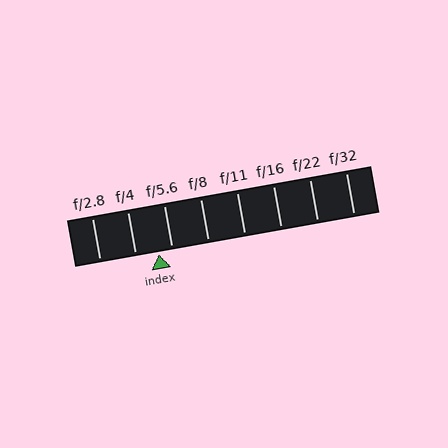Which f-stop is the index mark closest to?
The index mark is closest to f/5.6.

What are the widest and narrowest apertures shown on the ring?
The widest aperture shown is f/2.8 and the narrowest is f/32.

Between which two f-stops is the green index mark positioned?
The index mark is between f/4 and f/5.6.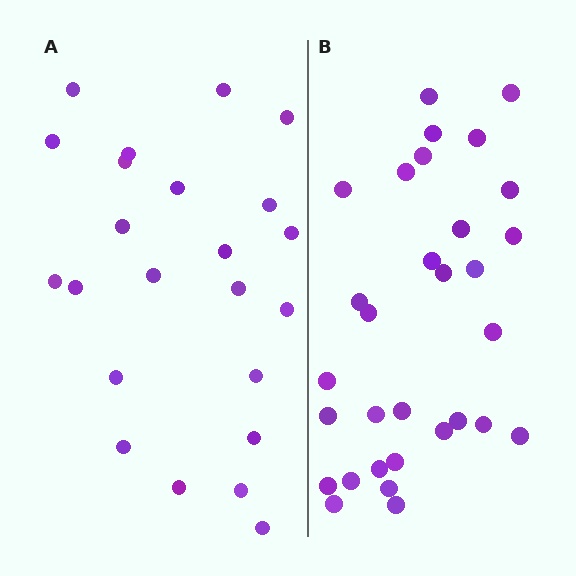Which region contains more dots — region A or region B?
Region B (the right region) has more dots.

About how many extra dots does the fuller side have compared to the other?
Region B has roughly 8 or so more dots than region A.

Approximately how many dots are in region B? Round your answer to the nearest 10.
About 30 dots. (The exact count is 31, which rounds to 30.)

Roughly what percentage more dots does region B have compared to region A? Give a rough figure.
About 35% more.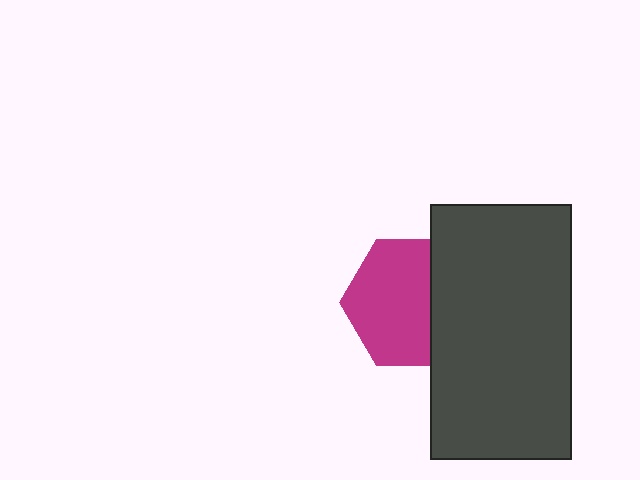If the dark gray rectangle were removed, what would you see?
You would see the complete magenta hexagon.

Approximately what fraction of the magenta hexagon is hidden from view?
Roughly 34% of the magenta hexagon is hidden behind the dark gray rectangle.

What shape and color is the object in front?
The object in front is a dark gray rectangle.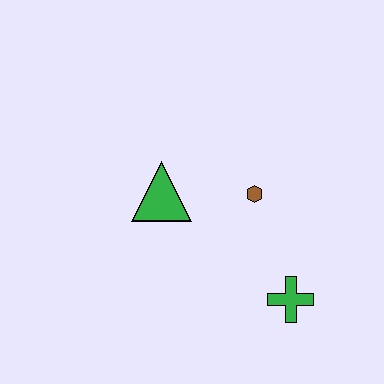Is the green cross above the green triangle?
No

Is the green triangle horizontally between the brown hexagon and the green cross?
No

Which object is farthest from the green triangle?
The green cross is farthest from the green triangle.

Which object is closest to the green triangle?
The brown hexagon is closest to the green triangle.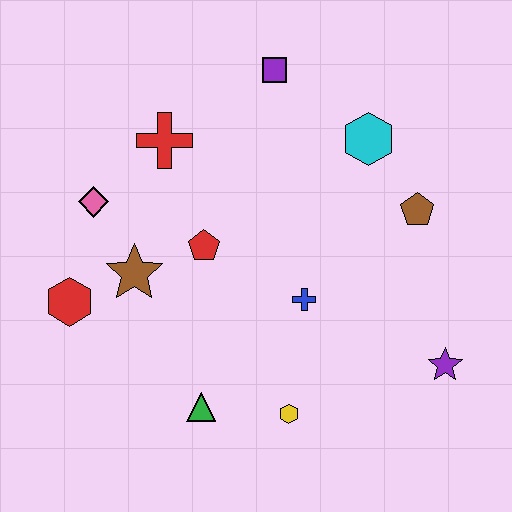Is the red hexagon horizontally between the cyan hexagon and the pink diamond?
No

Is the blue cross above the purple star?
Yes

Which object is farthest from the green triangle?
The purple square is farthest from the green triangle.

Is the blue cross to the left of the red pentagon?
No